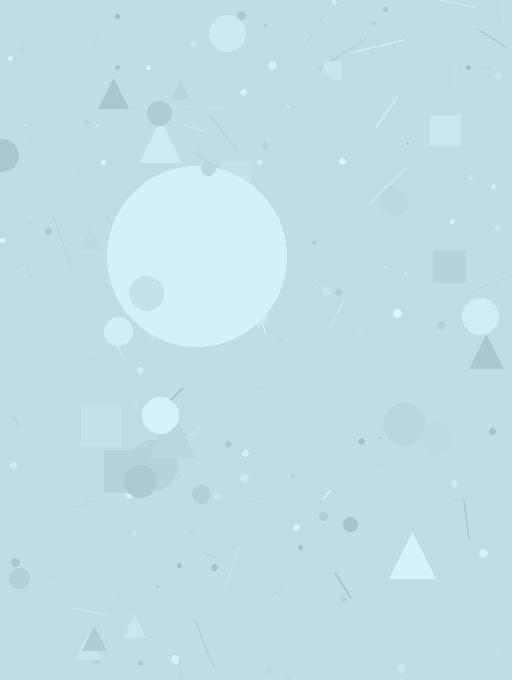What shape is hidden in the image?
A circle is hidden in the image.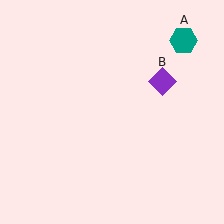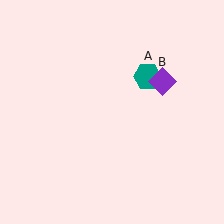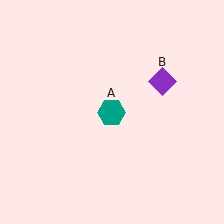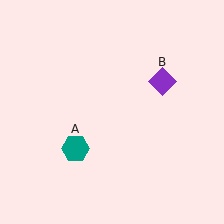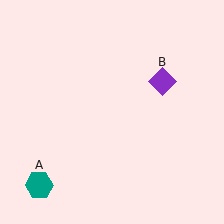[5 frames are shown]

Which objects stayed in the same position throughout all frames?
Purple diamond (object B) remained stationary.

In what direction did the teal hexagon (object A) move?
The teal hexagon (object A) moved down and to the left.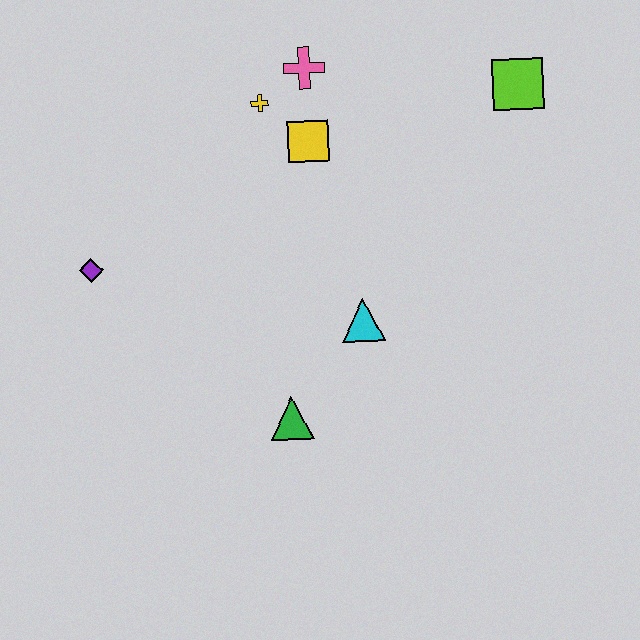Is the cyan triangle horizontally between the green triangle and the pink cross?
No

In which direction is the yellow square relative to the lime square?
The yellow square is to the left of the lime square.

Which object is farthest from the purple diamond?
The lime square is farthest from the purple diamond.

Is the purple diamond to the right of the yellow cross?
No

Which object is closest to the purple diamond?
The yellow cross is closest to the purple diamond.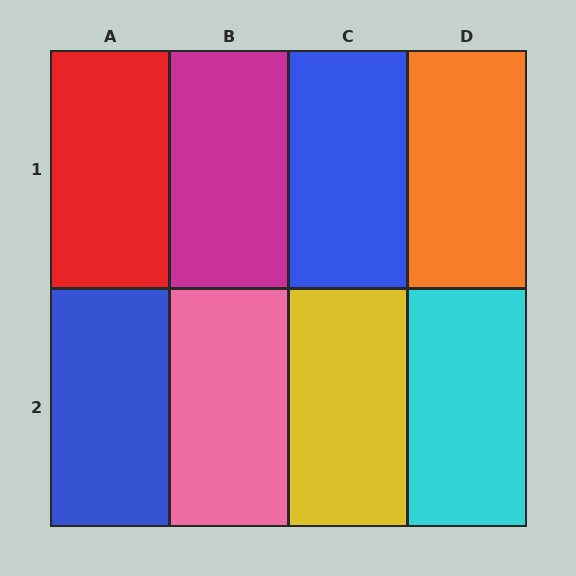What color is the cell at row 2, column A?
Blue.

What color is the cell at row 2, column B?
Pink.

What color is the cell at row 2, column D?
Cyan.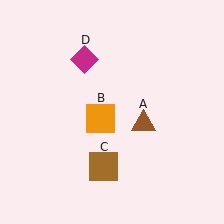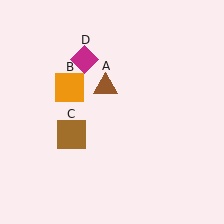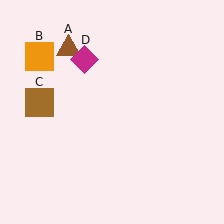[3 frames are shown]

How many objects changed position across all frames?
3 objects changed position: brown triangle (object A), orange square (object B), brown square (object C).